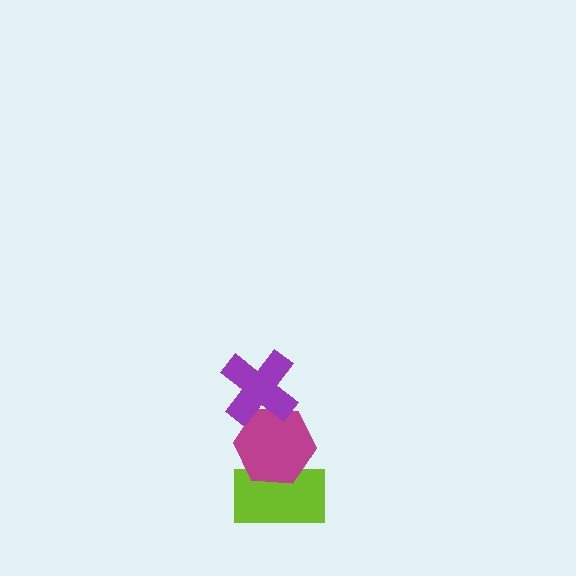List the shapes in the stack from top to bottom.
From top to bottom: the purple cross, the magenta hexagon, the lime rectangle.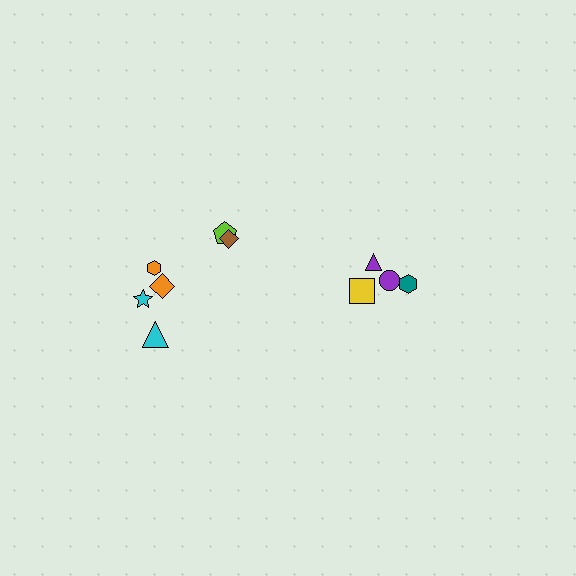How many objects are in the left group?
There are 6 objects.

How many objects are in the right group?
There are 4 objects.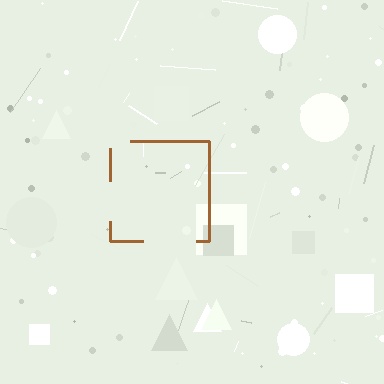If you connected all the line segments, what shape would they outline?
They would outline a square.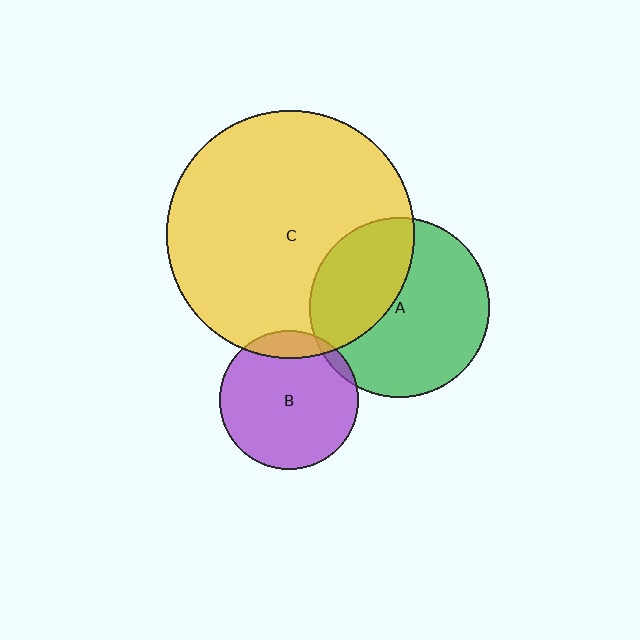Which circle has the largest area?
Circle C (yellow).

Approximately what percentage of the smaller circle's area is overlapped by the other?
Approximately 5%.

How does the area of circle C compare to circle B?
Approximately 3.2 times.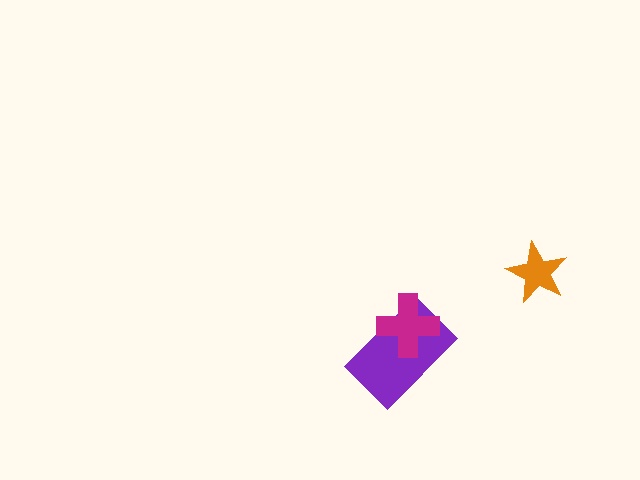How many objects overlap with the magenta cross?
1 object overlaps with the magenta cross.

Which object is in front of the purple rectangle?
The magenta cross is in front of the purple rectangle.